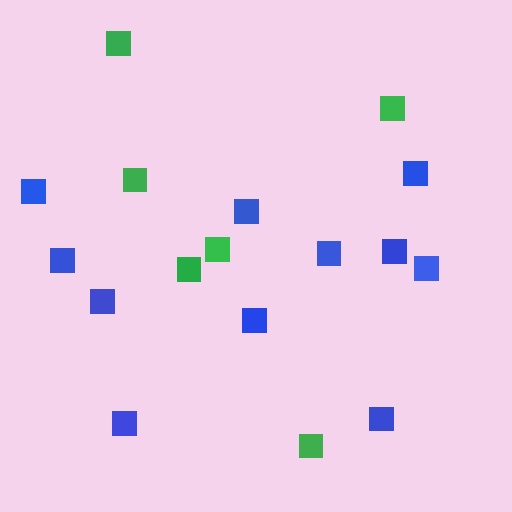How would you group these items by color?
There are 2 groups: one group of blue squares (11) and one group of green squares (6).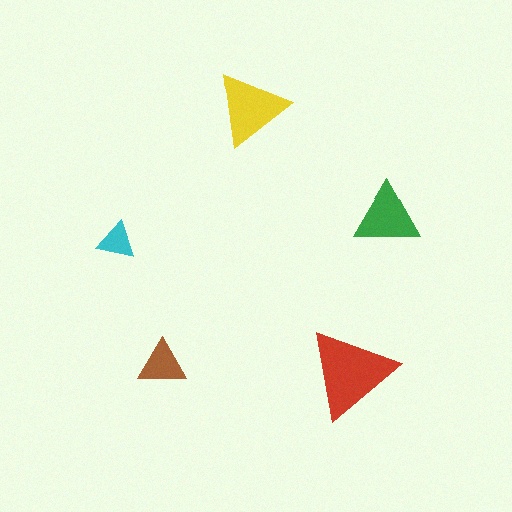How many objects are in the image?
There are 5 objects in the image.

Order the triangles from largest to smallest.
the red one, the yellow one, the green one, the brown one, the cyan one.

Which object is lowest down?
The red triangle is bottommost.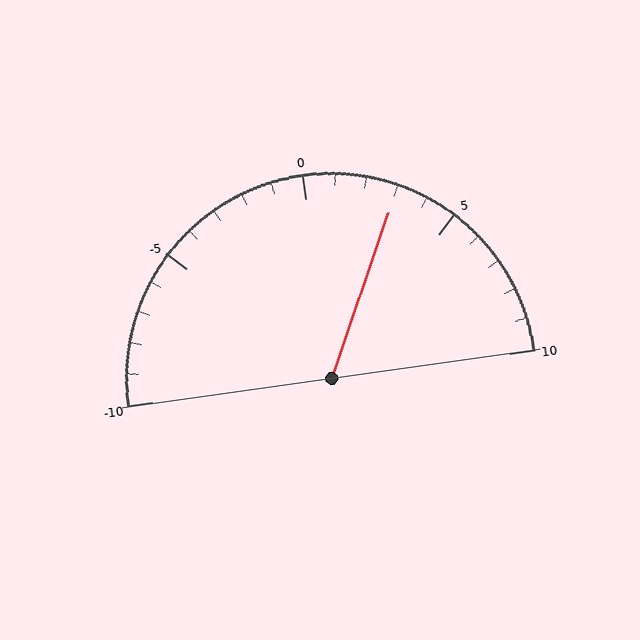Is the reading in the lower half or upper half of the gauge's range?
The reading is in the upper half of the range (-10 to 10).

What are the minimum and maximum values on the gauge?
The gauge ranges from -10 to 10.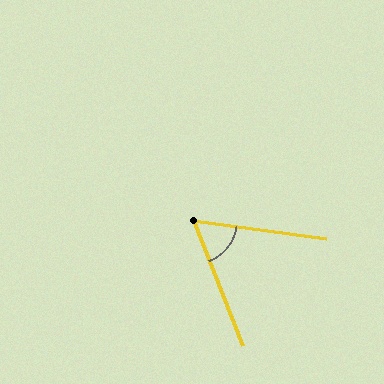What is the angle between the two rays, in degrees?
Approximately 61 degrees.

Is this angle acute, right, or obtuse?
It is acute.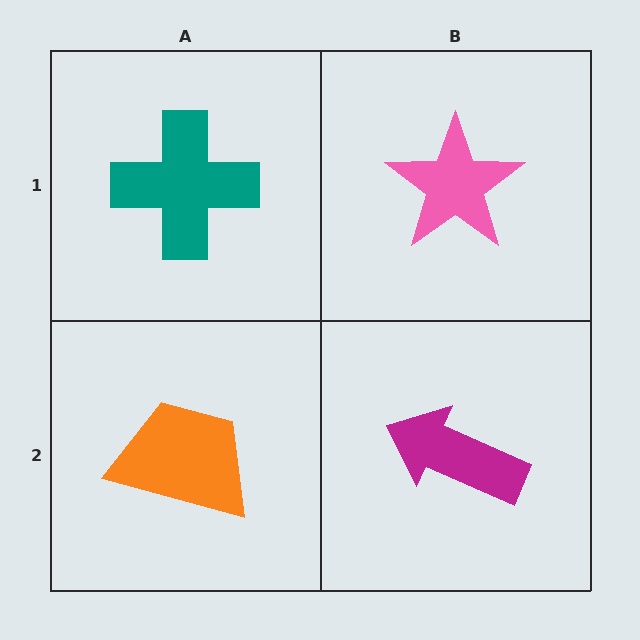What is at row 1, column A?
A teal cross.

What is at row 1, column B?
A pink star.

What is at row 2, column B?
A magenta arrow.